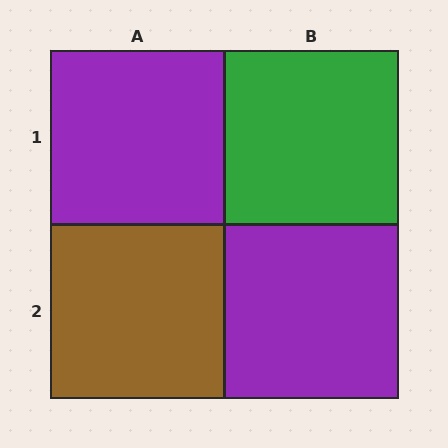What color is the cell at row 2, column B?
Purple.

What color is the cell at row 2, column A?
Brown.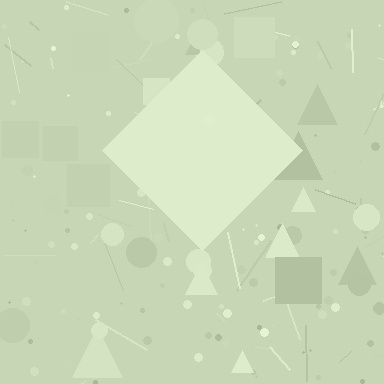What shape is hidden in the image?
A diamond is hidden in the image.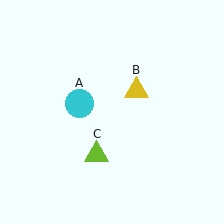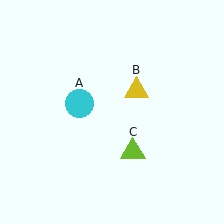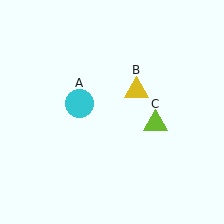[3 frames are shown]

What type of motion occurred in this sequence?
The lime triangle (object C) rotated counterclockwise around the center of the scene.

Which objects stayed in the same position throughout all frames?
Cyan circle (object A) and yellow triangle (object B) remained stationary.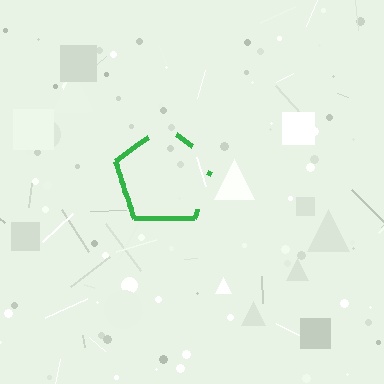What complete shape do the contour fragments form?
The contour fragments form a pentagon.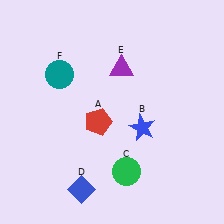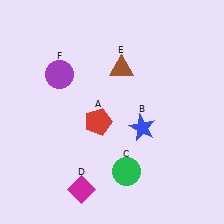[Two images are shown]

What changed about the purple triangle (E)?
In Image 1, E is purple. In Image 2, it changed to brown.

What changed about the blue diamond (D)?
In Image 1, D is blue. In Image 2, it changed to magenta.